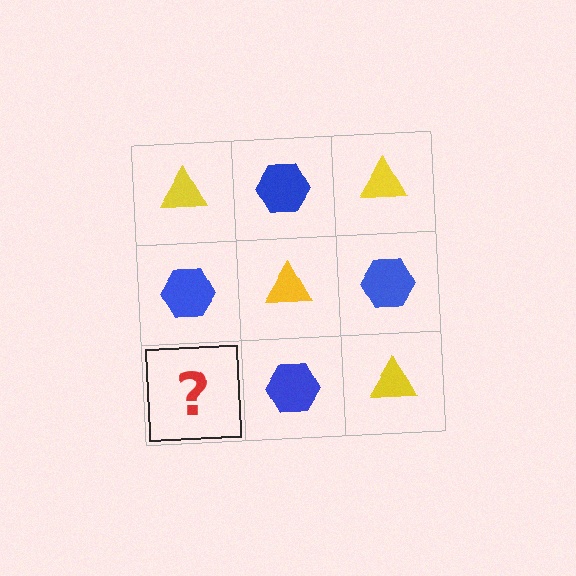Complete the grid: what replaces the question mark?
The question mark should be replaced with a yellow triangle.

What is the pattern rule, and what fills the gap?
The rule is that it alternates yellow triangle and blue hexagon in a checkerboard pattern. The gap should be filled with a yellow triangle.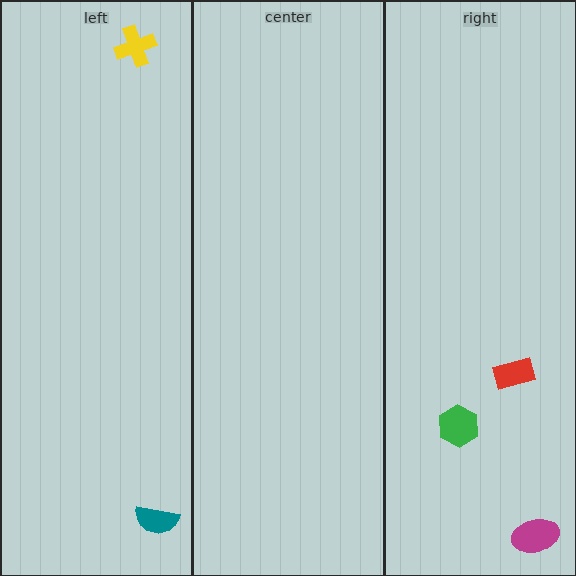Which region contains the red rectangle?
The right region.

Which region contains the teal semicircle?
The left region.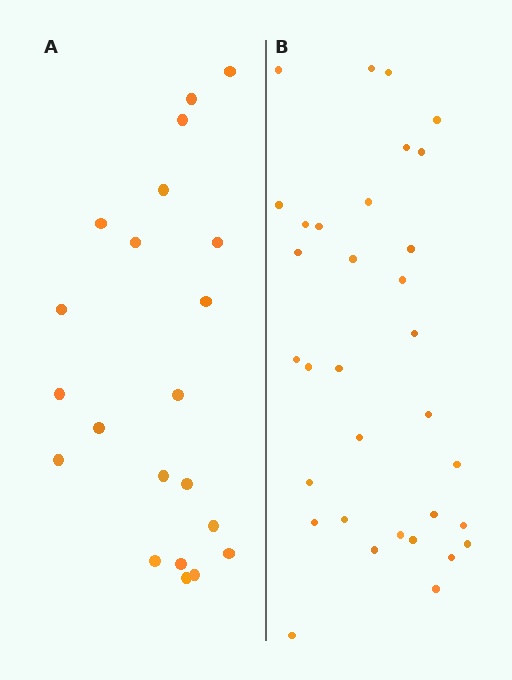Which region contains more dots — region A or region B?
Region B (the right region) has more dots.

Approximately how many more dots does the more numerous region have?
Region B has roughly 12 or so more dots than region A.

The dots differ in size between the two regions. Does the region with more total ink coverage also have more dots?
No. Region A has more total ink coverage because its dots are larger, but region B actually contains more individual dots. Total area can be misleading — the number of items is what matters here.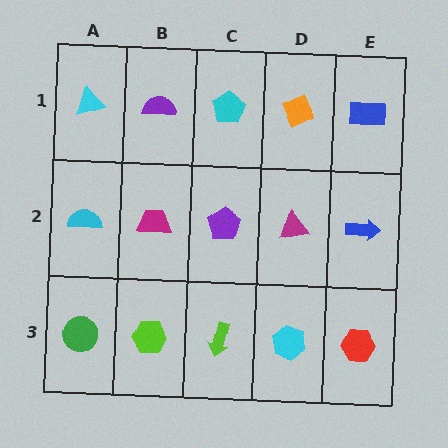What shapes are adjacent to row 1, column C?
A purple pentagon (row 2, column C), a purple semicircle (row 1, column B), an orange diamond (row 1, column D).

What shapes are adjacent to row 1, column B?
A magenta trapezoid (row 2, column B), a cyan triangle (row 1, column A), a cyan pentagon (row 1, column C).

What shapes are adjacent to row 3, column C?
A purple pentagon (row 2, column C), a lime hexagon (row 3, column B), a cyan hexagon (row 3, column D).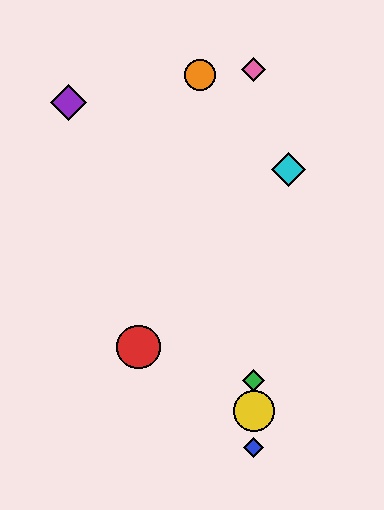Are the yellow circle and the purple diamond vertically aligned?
No, the yellow circle is at x≈254 and the purple diamond is at x≈68.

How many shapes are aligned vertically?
4 shapes (the blue diamond, the green diamond, the yellow circle, the pink diamond) are aligned vertically.